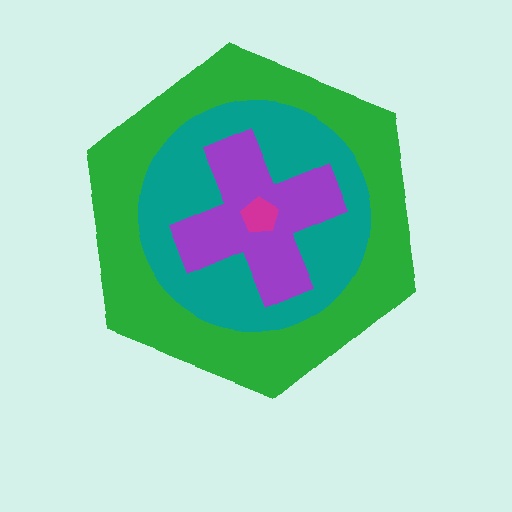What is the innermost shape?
The magenta pentagon.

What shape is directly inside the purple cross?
The magenta pentagon.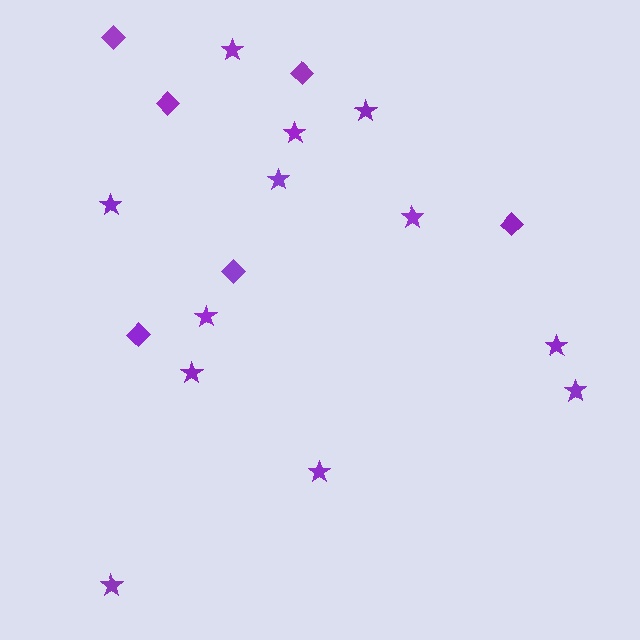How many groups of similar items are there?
There are 2 groups: one group of diamonds (6) and one group of stars (12).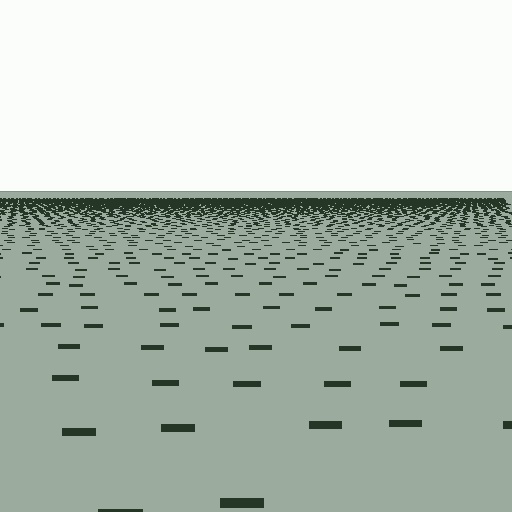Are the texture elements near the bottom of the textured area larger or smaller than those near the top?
Larger. Near the bottom, elements are closer to the viewer and appear at a bigger on-screen size.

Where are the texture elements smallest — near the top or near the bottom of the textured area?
Near the top.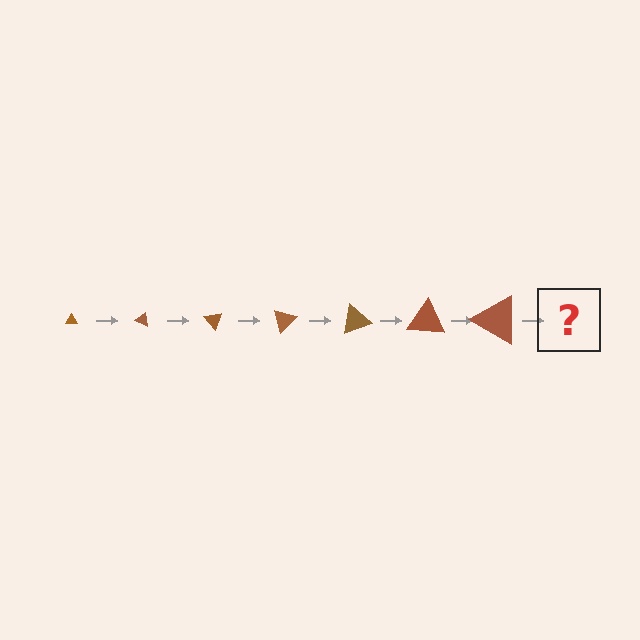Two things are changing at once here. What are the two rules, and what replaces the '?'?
The two rules are that the triangle grows larger each step and it rotates 25 degrees each step. The '?' should be a triangle, larger than the previous one and rotated 175 degrees from the start.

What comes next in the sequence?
The next element should be a triangle, larger than the previous one and rotated 175 degrees from the start.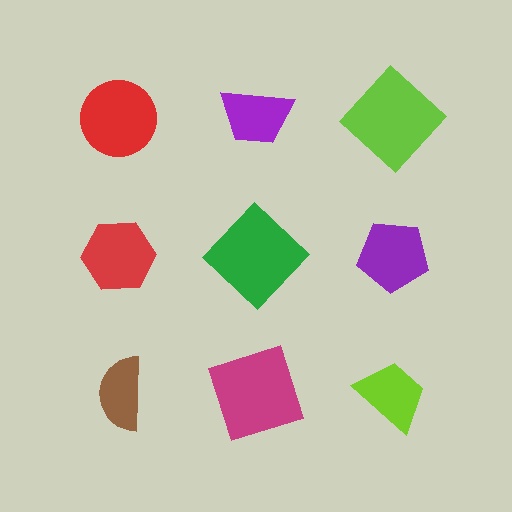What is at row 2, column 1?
A red hexagon.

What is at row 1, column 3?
A lime diamond.